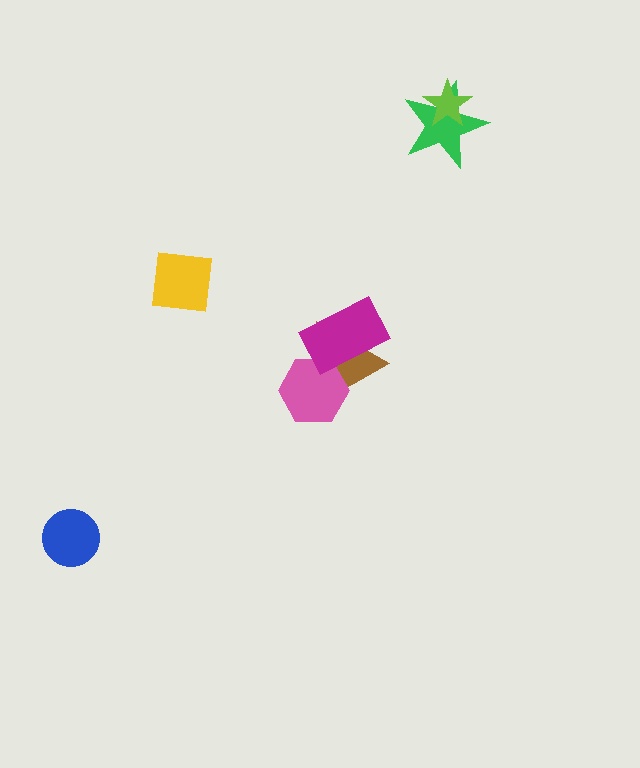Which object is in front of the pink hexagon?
The magenta rectangle is in front of the pink hexagon.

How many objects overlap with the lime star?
1 object overlaps with the lime star.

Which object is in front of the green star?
The lime star is in front of the green star.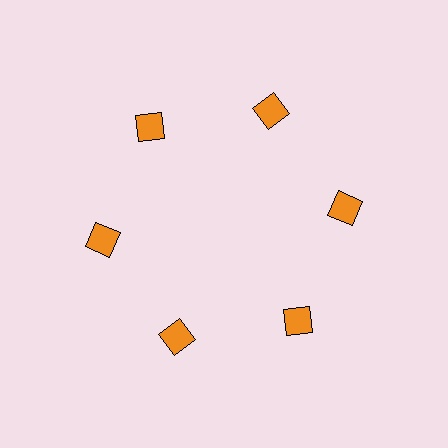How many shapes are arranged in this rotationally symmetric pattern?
There are 6 shapes, arranged in 6 groups of 1.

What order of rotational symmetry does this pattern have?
This pattern has 6-fold rotational symmetry.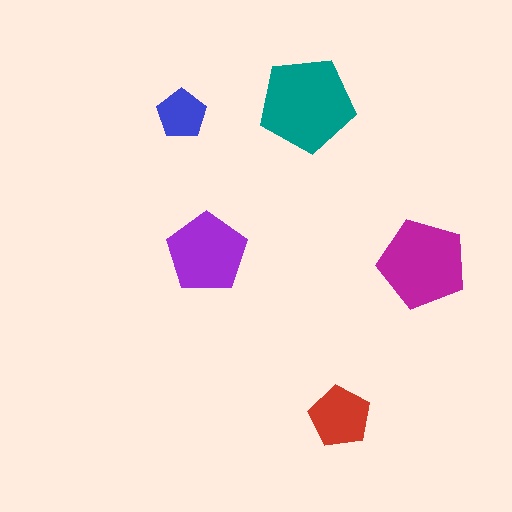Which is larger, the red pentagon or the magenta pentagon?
The magenta one.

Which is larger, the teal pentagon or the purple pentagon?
The teal one.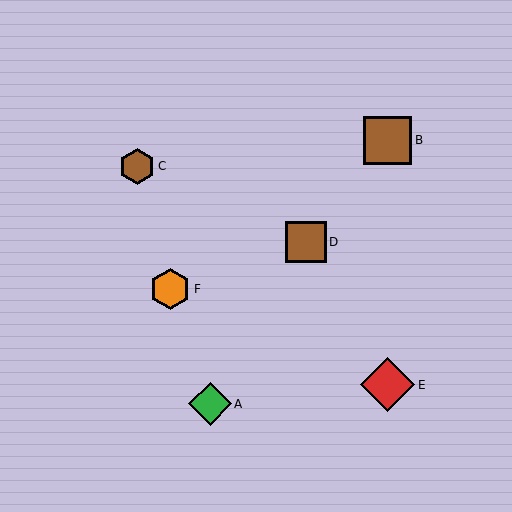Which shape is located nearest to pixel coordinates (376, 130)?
The brown square (labeled B) at (388, 140) is nearest to that location.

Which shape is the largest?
The red diamond (labeled E) is the largest.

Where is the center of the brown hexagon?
The center of the brown hexagon is at (137, 167).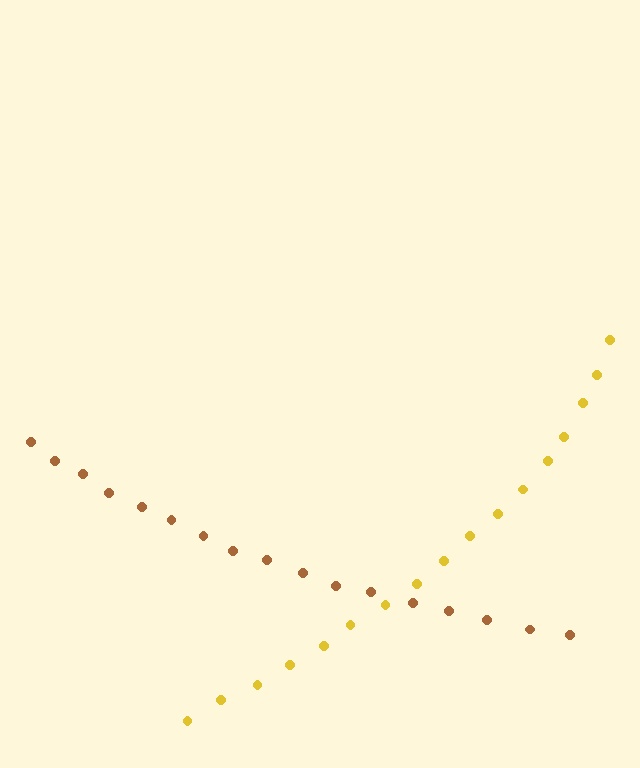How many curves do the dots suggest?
There are 2 distinct paths.